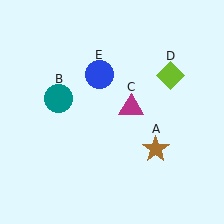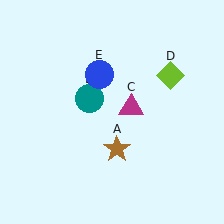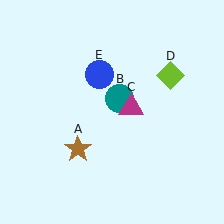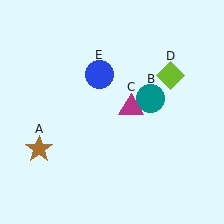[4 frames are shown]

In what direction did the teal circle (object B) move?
The teal circle (object B) moved right.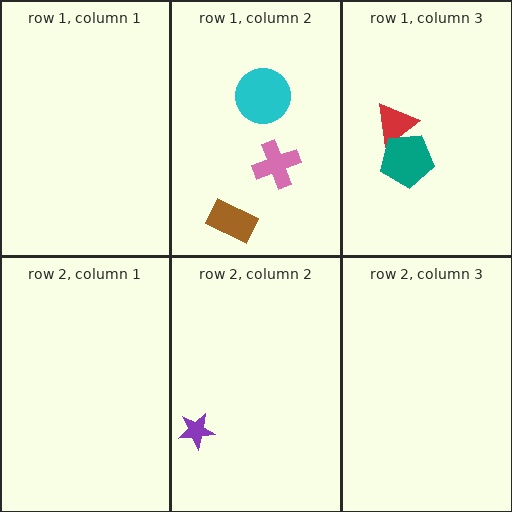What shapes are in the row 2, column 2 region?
The purple star.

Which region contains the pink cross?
The row 1, column 2 region.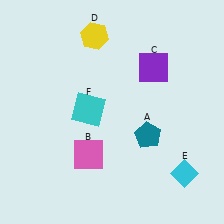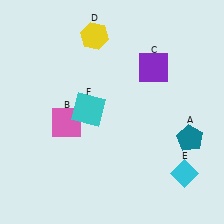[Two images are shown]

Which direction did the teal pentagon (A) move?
The teal pentagon (A) moved right.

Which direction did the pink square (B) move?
The pink square (B) moved up.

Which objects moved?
The objects that moved are: the teal pentagon (A), the pink square (B).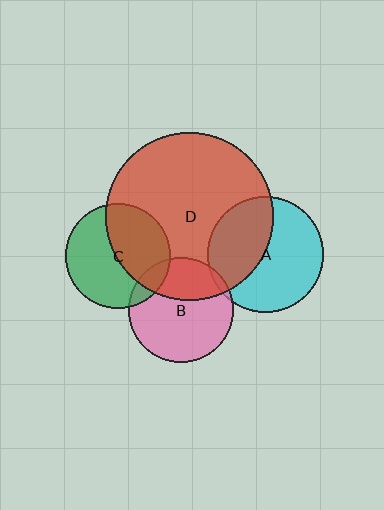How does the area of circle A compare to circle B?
Approximately 1.2 times.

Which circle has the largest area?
Circle D (red).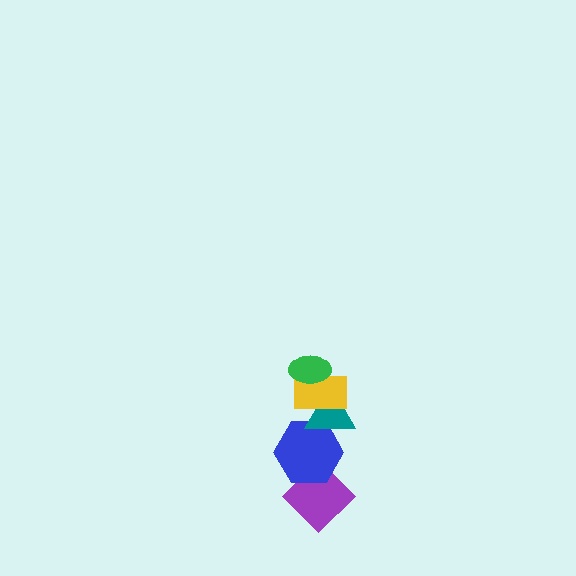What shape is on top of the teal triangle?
The yellow rectangle is on top of the teal triangle.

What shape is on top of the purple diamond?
The blue hexagon is on top of the purple diamond.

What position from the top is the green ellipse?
The green ellipse is 1st from the top.